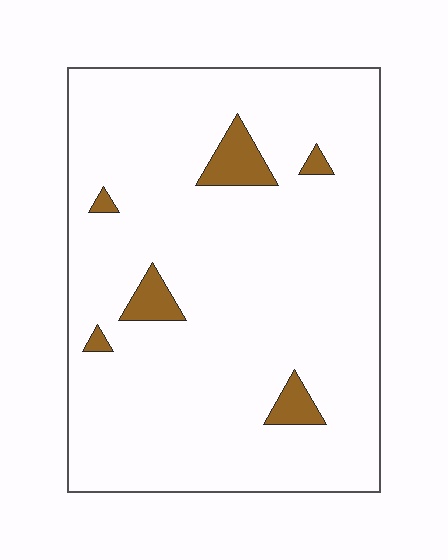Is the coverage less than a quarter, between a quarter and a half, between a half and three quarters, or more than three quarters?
Less than a quarter.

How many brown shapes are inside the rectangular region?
6.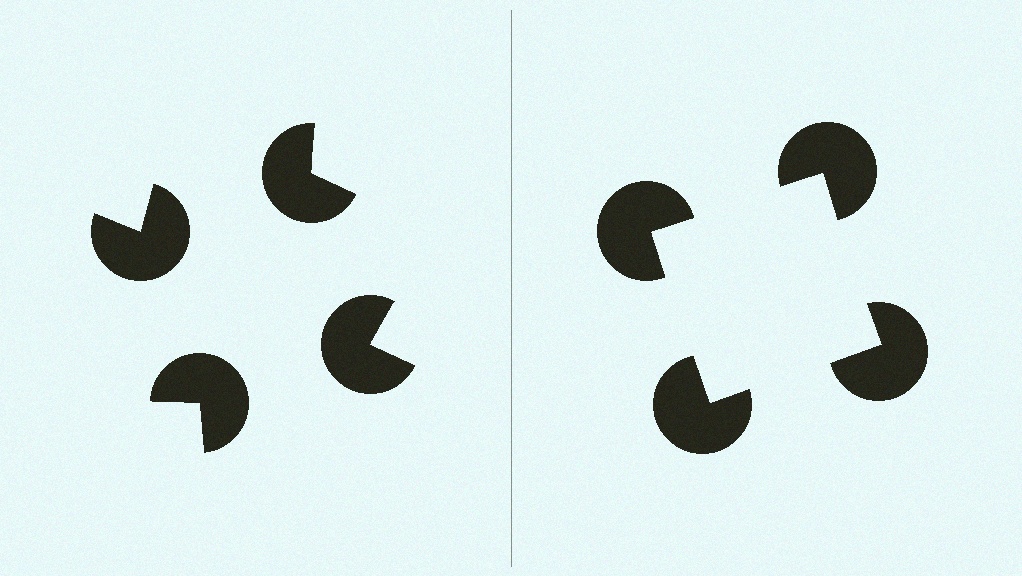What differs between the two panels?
The pac-man discs are positioned identically on both sides; only the wedge orientations differ. On the right they align to a square; on the left they are misaligned.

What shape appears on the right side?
An illusory square.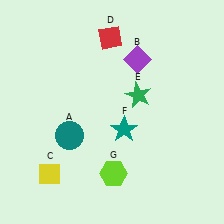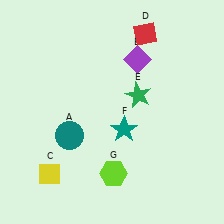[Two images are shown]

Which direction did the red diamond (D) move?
The red diamond (D) moved right.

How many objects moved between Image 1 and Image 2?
1 object moved between the two images.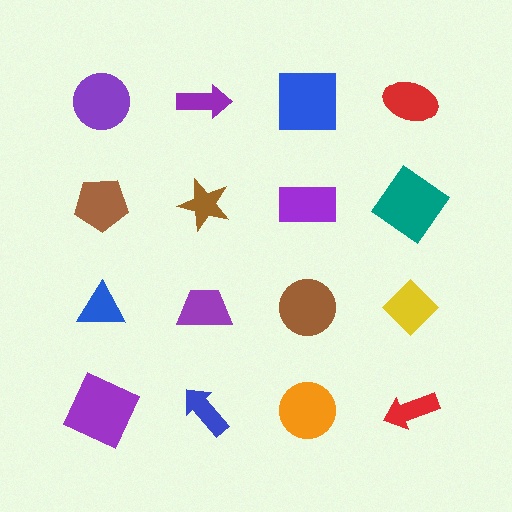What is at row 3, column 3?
A brown circle.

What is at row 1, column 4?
A red ellipse.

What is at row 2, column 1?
A brown pentagon.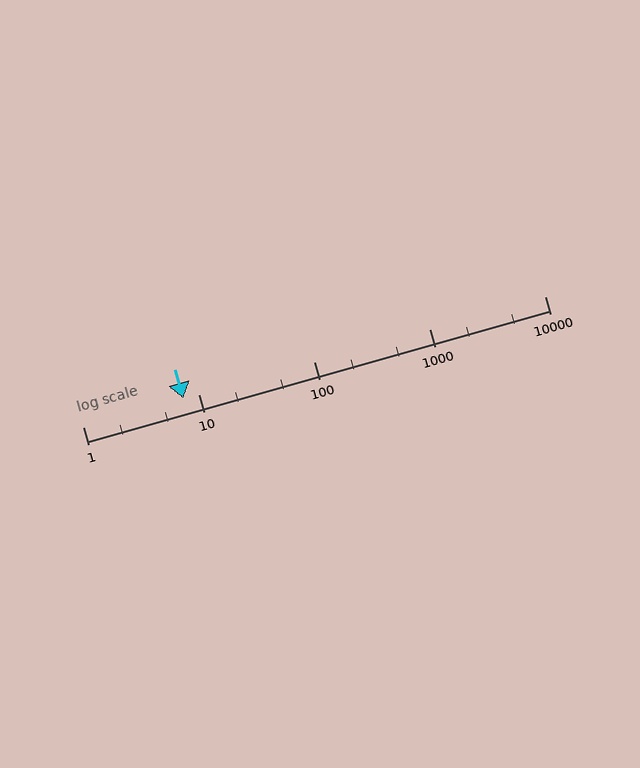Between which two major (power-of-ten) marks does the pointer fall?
The pointer is between 1 and 10.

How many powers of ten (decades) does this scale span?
The scale spans 4 decades, from 1 to 10000.